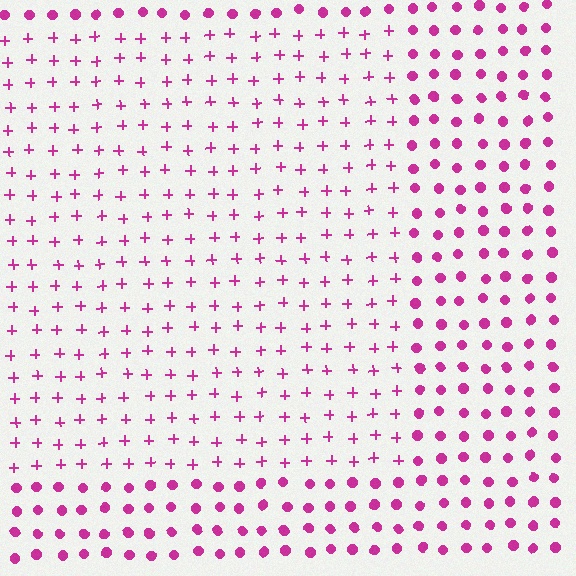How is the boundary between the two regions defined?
The boundary is defined by a change in element shape: plus signs inside vs. circles outside. All elements share the same color and spacing.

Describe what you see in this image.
The image is filled with small magenta elements arranged in a uniform grid. A rectangle-shaped region contains plus signs, while the surrounding area contains circles. The boundary is defined purely by the change in element shape.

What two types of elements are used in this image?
The image uses plus signs inside the rectangle region and circles outside it.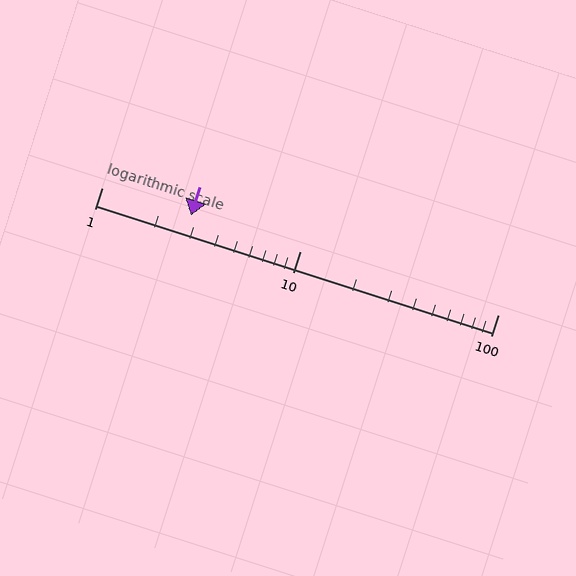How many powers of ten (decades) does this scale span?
The scale spans 2 decades, from 1 to 100.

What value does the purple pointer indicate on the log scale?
The pointer indicates approximately 2.8.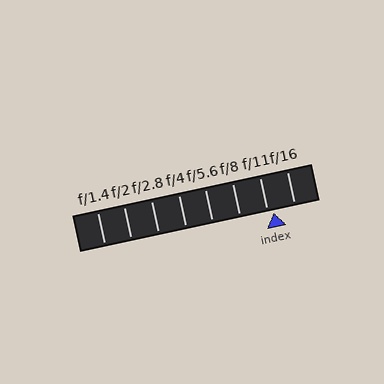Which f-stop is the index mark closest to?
The index mark is closest to f/11.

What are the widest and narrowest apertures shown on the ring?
The widest aperture shown is f/1.4 and the narrowest is f/16.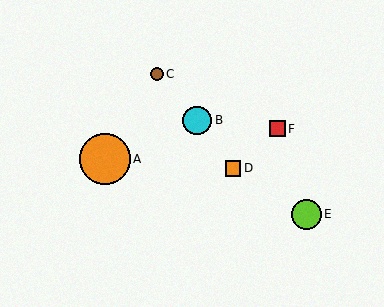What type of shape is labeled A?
Shape A is an orange circle.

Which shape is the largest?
The orange circle (labeled A) is the largest.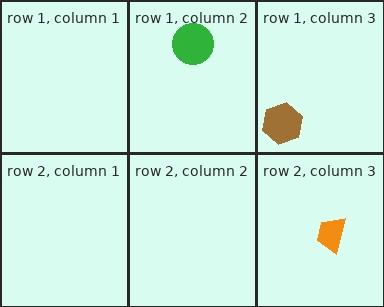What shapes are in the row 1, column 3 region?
The brown hexagon.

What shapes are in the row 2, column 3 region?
The orange trapezoid.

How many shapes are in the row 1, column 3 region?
1.